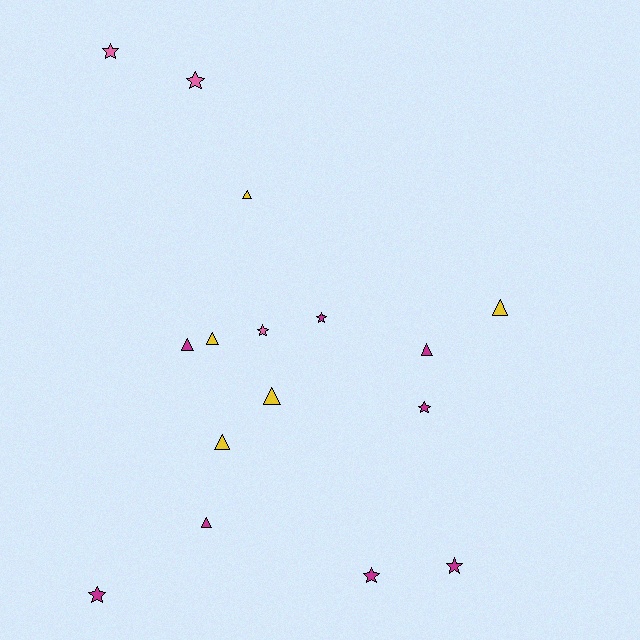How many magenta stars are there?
There are 5 magenta stars.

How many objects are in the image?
There are 16 objects.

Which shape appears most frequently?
Star, with 8 objects.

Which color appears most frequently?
Magenta, with 8 objects.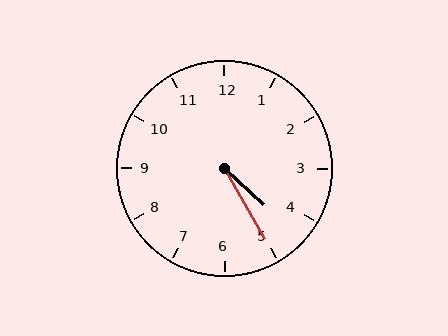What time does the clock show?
4:25.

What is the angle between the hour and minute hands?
Approximately 18 degrees.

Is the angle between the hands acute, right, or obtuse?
It is acute.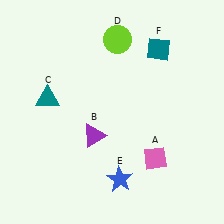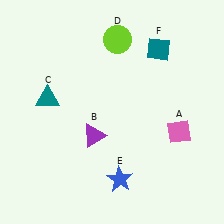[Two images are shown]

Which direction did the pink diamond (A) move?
The pink diamond (A) moved up.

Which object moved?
The pink diamond (A) moved up.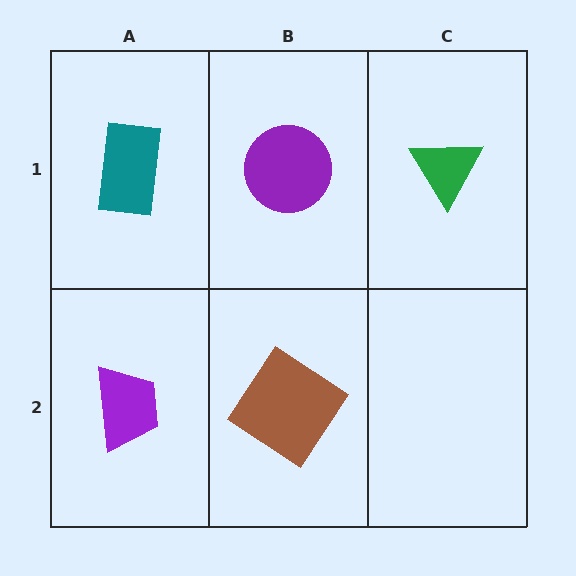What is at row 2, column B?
A brown diamond.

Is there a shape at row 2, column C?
No, that cell is empty.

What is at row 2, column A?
A purple trapezoid.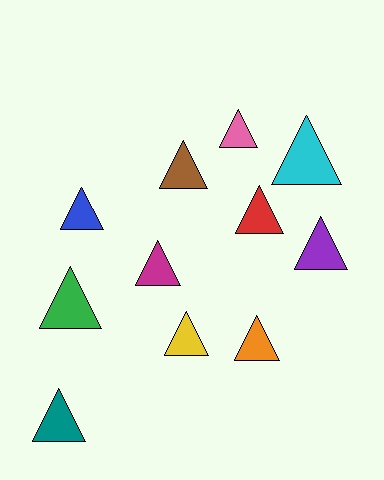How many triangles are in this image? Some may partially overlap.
There are 11 triangles.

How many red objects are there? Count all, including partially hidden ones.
There is 1 red object.